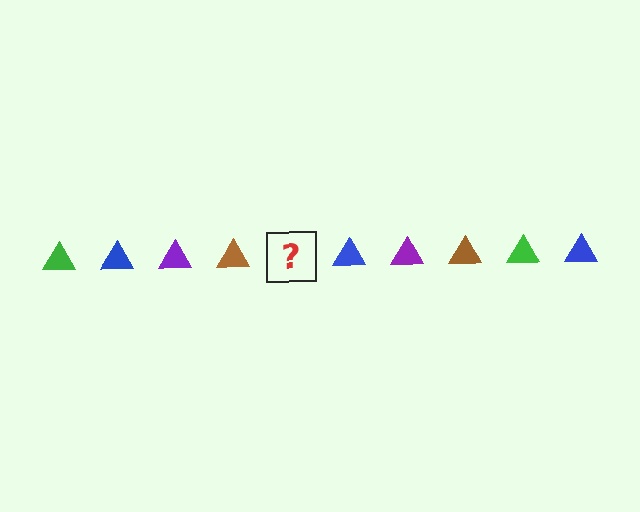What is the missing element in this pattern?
The missing element is a green triangle.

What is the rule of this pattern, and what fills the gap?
The rule is that the pattern cycles through green, blue, purple, brown triangles. The gap should be filled with a green triangle.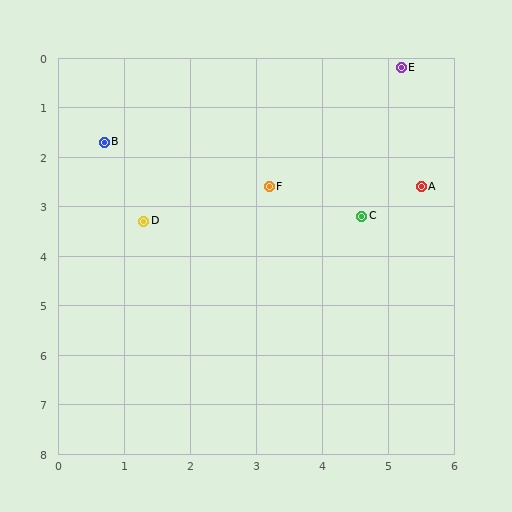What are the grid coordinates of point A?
Point A is at approximately (5.5, 2.6).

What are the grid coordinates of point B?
Point B is at approximately (0.7, 1.7).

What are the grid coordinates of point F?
Point F is at approximately (3.2, 2.6).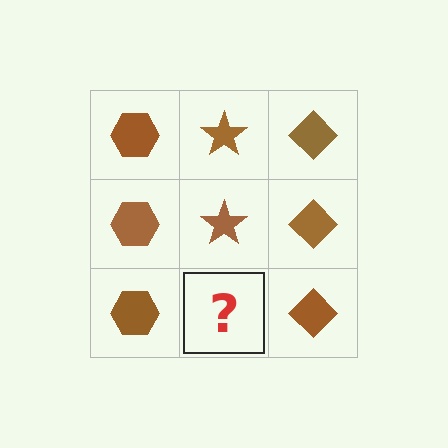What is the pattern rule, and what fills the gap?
The rule is that each column has a consistent shape. The gap should be filled with a brown star.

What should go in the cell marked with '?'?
The missing cell should contain a brown star.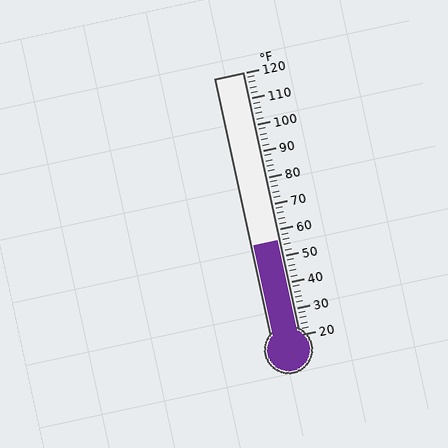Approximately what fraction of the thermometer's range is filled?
The thermometer is filled to approximately 35% of its range.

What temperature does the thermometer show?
The thermometer shows approximately 56°F.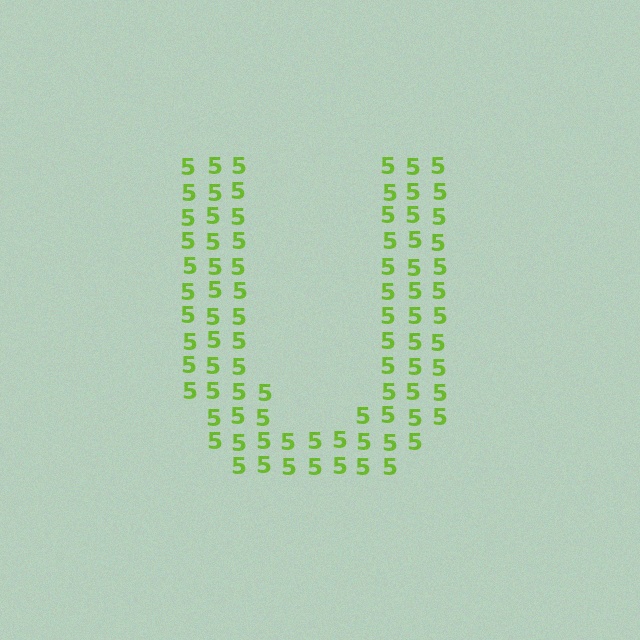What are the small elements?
The small elements are digit 5's.